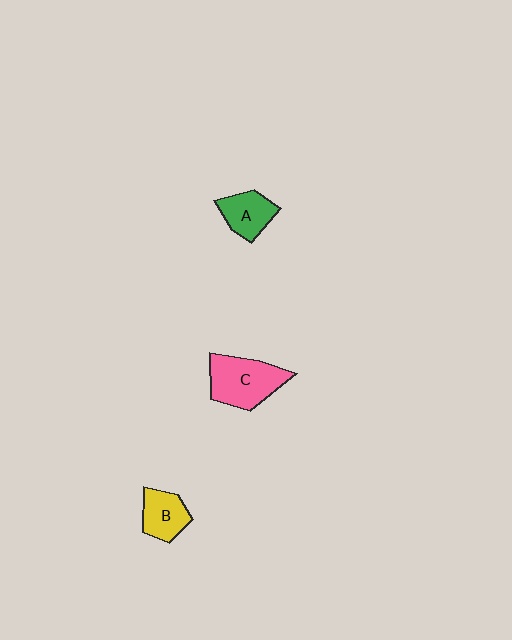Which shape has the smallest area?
Shape B (yellow).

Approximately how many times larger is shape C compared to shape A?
Approximately 1.6 times.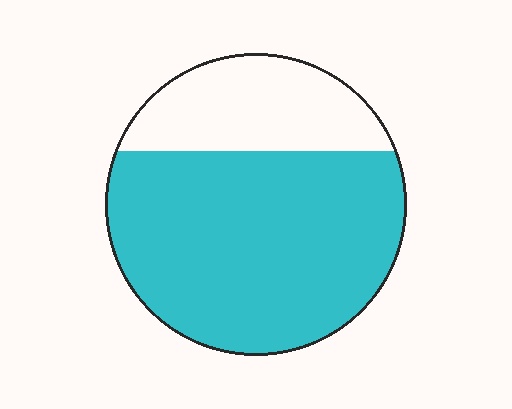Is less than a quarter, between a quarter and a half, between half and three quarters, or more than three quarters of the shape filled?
Between half and three quarters.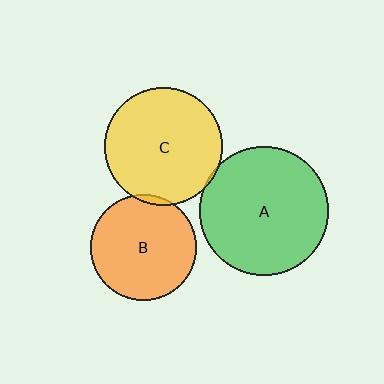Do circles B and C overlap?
Yes.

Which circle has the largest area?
Circle A (green).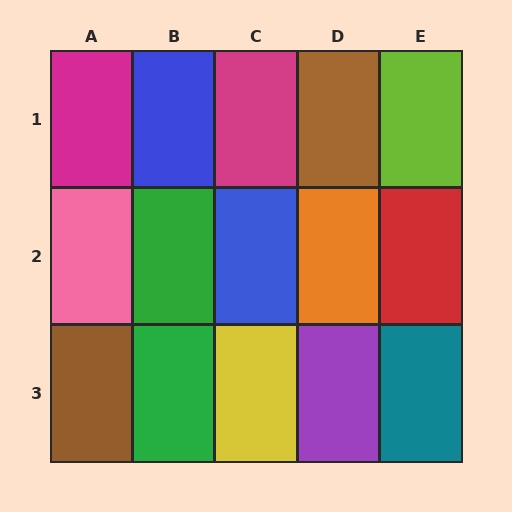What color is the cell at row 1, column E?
Lime.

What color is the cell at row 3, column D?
Purple.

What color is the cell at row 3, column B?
Green.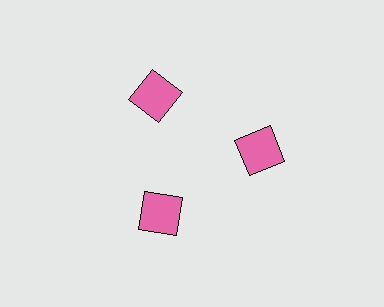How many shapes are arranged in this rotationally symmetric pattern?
There are 3 shapes, arranged in 3 groups of 1.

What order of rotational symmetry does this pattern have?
This pattern has 3-fold rotational symmetry.